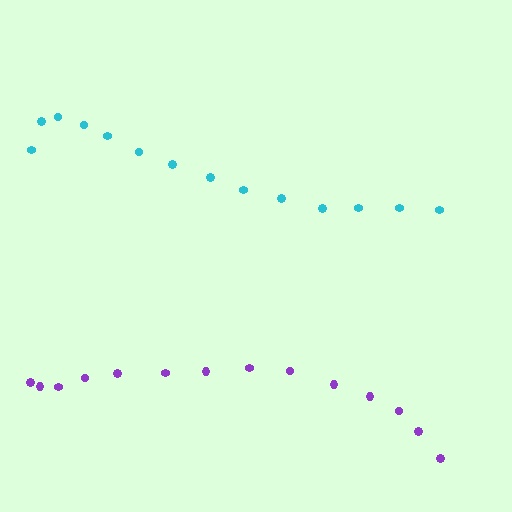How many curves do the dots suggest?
There are 2 distinct paths.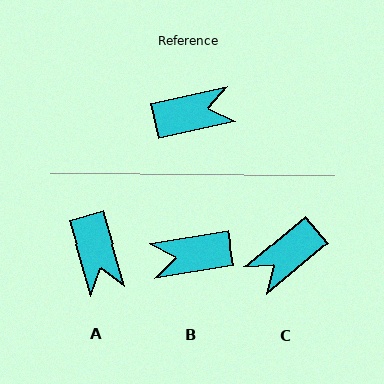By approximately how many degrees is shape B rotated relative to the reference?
Approximately 177 degrees counter-clockwise.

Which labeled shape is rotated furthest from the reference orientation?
B, about 177 degrees away.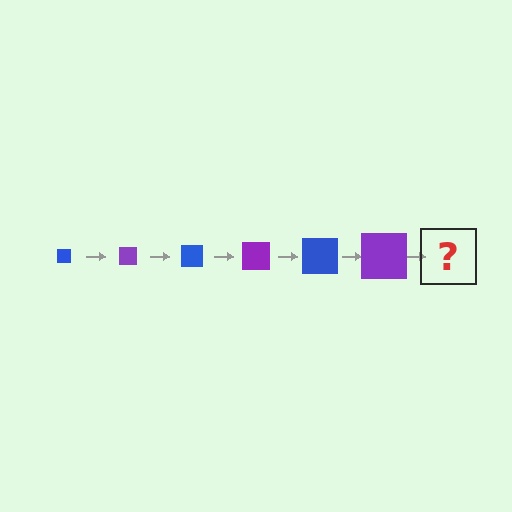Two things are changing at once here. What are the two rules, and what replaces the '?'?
The two rules are that the square grows larger each step and the color cycles through blue and purple. The '?' should be a blue square, larger than the previous one.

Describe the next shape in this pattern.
It should be a blue square, larger than the previous one.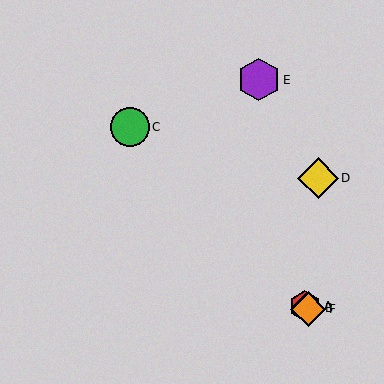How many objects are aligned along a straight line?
4 objects (A, B, C, F) are aligned along a straight line.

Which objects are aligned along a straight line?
Objects A, B, C, F are aligned along a straight line.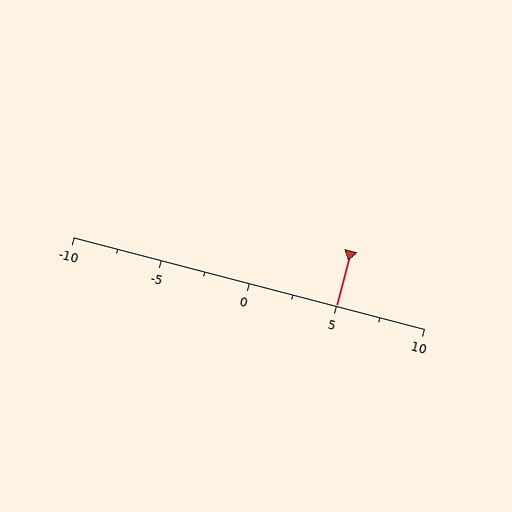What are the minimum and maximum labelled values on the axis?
The axis runs from -10 to 10.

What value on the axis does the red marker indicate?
The marker indicates approximately 5.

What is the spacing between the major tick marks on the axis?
The major ticks are spaced 5 apart.